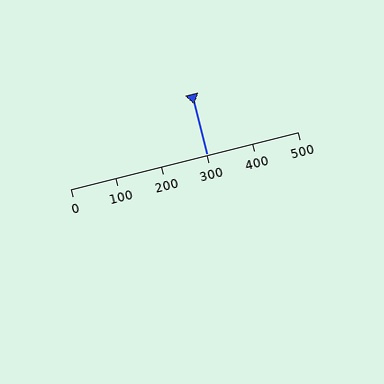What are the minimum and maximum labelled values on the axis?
The axis runs from 0 to 500.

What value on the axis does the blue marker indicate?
The marker indicates approximately 300.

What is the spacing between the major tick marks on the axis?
The major ticks are spaced 100 apart.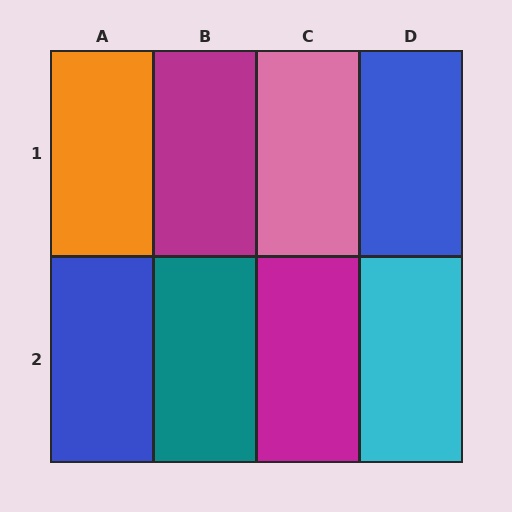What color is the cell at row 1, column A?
Orange.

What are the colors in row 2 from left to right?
Blue, teal, magenta, cyan.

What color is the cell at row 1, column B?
Magenta.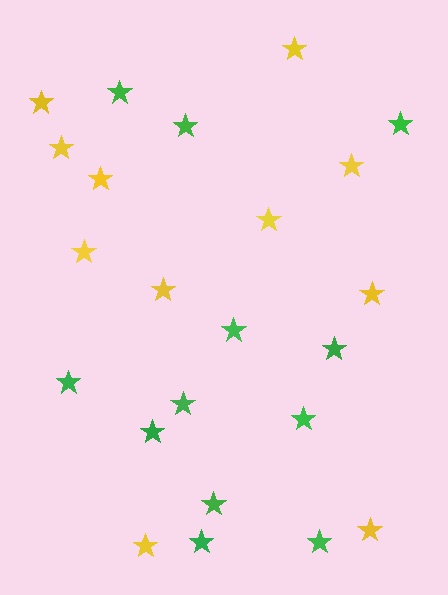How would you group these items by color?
There are 2 groups: one group of green stars (12) and one group of yellow stars (11).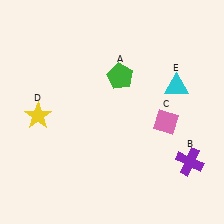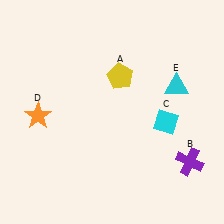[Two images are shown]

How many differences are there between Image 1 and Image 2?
There are 3 differences between the two images.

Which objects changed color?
A changed from green to yellow. C changed from pink to cyan. D changed from yellow to orange.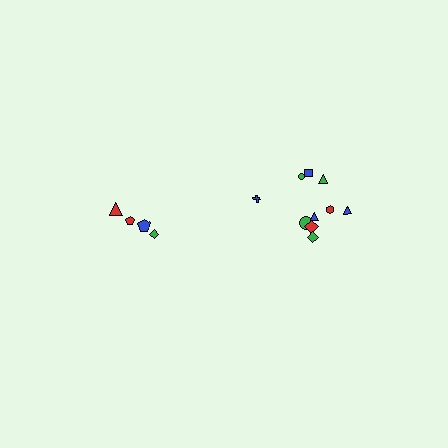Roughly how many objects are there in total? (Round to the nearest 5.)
Roughly 15 objects in total.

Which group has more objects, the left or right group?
The right group.